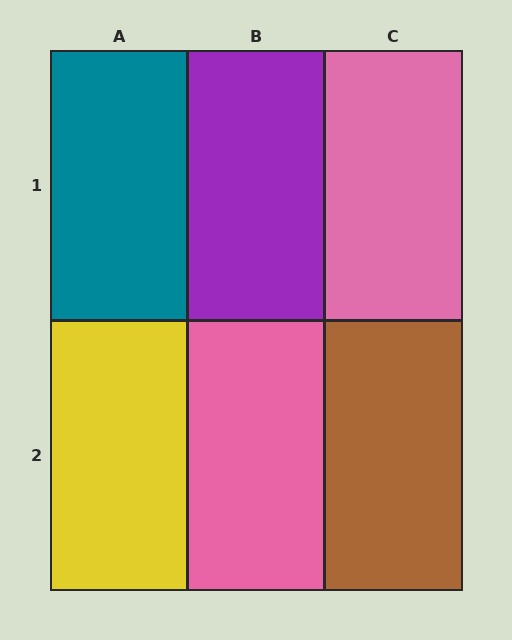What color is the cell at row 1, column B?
Purple.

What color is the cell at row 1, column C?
Pink.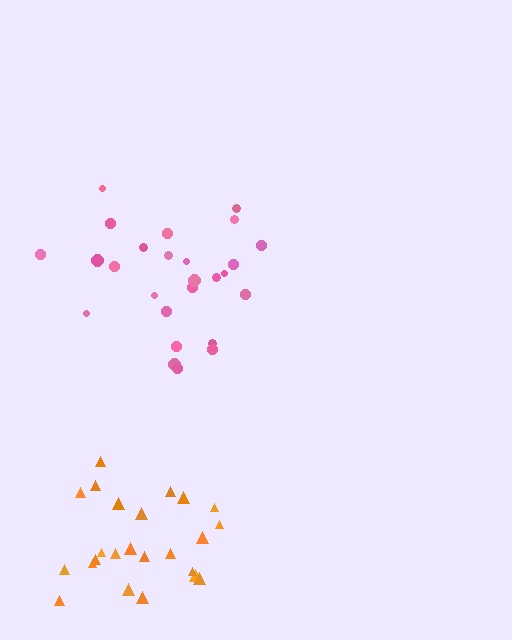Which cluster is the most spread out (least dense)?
Orange.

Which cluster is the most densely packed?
Pink.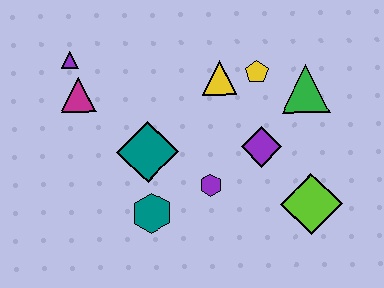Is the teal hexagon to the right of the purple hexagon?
No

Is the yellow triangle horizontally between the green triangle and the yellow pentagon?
No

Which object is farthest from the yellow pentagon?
The purple triangle is farthest from the yellow pentagon.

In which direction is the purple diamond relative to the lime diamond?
The purple diamond is above the lime diamond.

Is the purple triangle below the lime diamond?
No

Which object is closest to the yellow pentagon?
The yellow triangle is closest to the yellow pentagon.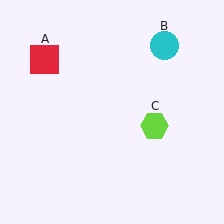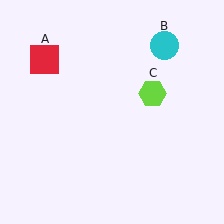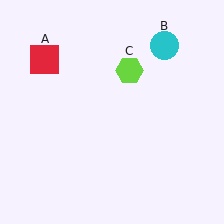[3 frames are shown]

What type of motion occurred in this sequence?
The lime hexagon (object C) rotated counterclockwise around the center of the scene.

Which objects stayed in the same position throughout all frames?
Red square (object A) and cyan circle (object B) remained stationary.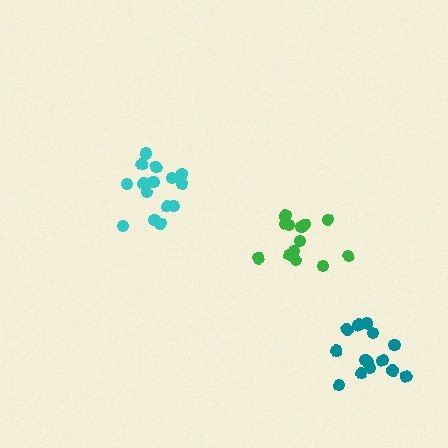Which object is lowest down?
The teal cluster is bottommost.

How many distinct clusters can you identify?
There are 3 distinct clusters.